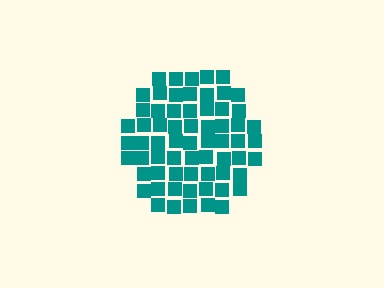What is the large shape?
The large shape is a hexagon.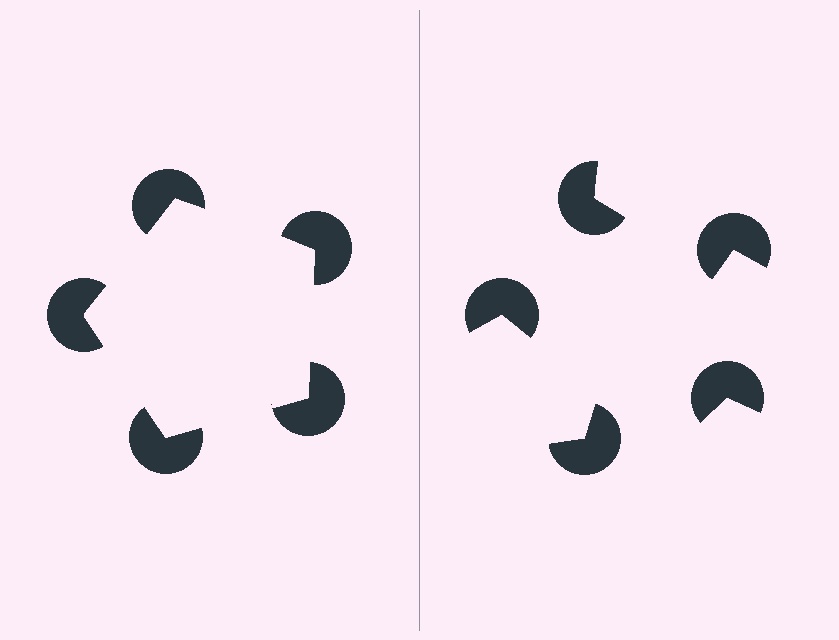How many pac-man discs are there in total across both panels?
10 — 5 on each side.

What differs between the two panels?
The pac-man discs are positioned identically on both sides; only the wedge orientations differ. On the left they align to a pentagon; on the right they are misaligned.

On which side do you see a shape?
An illusory pentagon appears on the left side. On the right side the wedge cuts are rotated, so no coherent shape forms.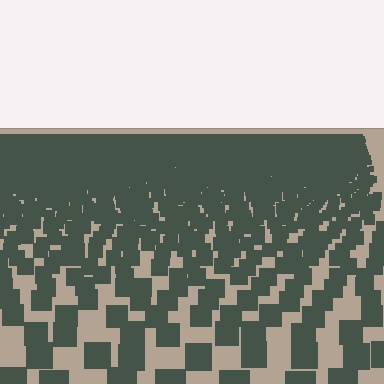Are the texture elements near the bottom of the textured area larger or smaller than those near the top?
Larger. Near the bottom, elements are closer to the viewer and appear at a bigger on-screen size.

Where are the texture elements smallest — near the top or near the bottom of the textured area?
Near the top.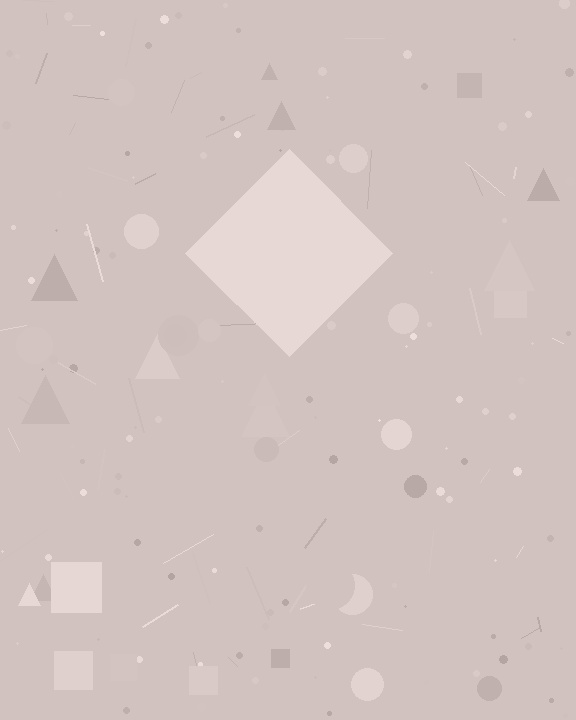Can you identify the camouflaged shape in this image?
The camouflaged shape is a diamond.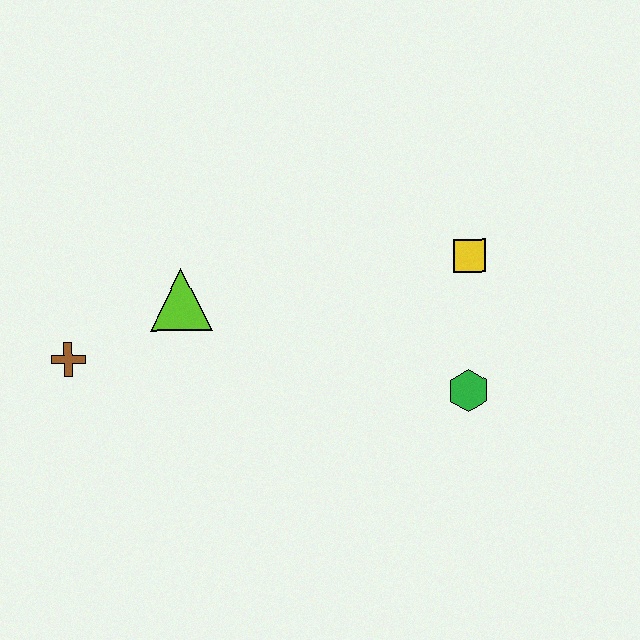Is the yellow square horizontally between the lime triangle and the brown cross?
No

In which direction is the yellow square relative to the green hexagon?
The yellow square is above the green hexagon.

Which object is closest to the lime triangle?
The brown cross is closest to the lime triangle.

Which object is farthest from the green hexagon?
The brown cross is farthest from the green hexagon.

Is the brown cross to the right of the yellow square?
No